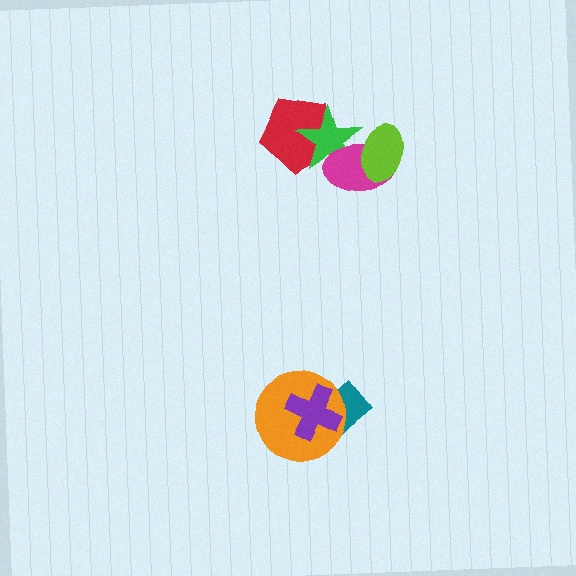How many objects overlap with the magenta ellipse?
2 objects overlap with the magenta ellipse.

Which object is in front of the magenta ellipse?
The lime ellipse is in front of the magenta ellipse.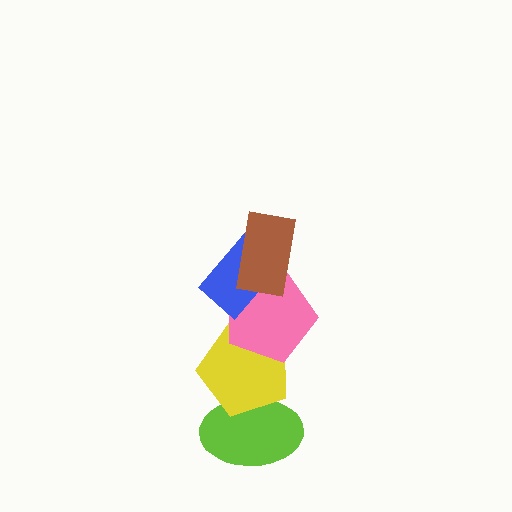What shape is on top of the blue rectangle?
The brown rectangle is on top of the blue rectangle.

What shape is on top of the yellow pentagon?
The pink pentagon is on top of the yellow pentagon.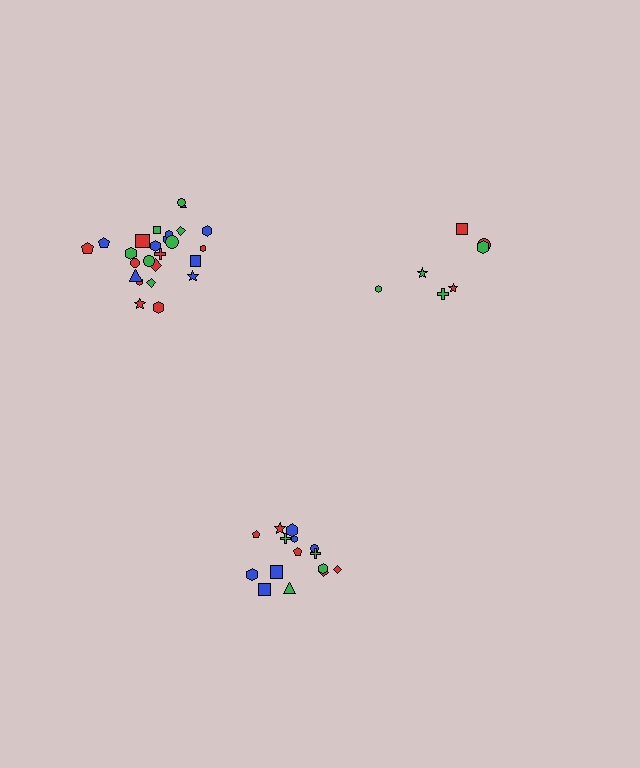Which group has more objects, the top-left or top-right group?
The top-left group.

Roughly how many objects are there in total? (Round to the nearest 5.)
Roughly 45 objects in total.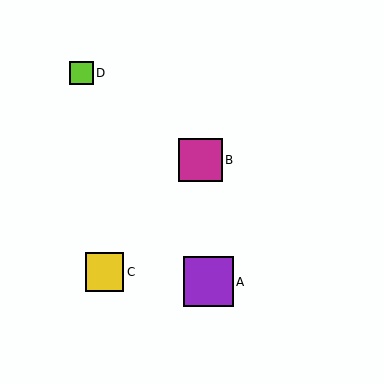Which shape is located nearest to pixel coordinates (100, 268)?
The yellow square (labeled C) at (105, 272) is nearest to that location.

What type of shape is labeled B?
Shape B is a magenta square.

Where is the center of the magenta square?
The center of the magenta square is at (200, 160).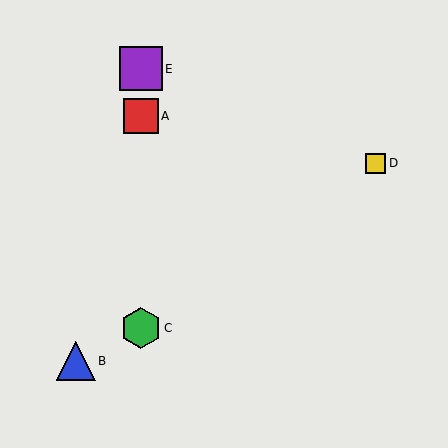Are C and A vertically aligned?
Yes, both are at x≈141.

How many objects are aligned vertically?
3 objects (A, C, E) are aligned vertically.